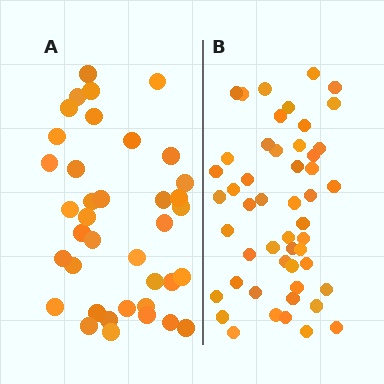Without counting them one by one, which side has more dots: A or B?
Region B (the right region) has more dots.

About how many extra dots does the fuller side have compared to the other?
Region B has roughly 12 or so more dots than region A.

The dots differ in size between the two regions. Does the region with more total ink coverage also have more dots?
No. Region A has more total ink coverage because its dots are larger, but region B actually contains more individual dots. Total area can be misleading — the number of items is what matters here.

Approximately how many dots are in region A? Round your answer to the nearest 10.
About 40 dots. (The exact count is 38, which rounds to 40.)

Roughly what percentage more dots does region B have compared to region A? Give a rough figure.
About 30% more.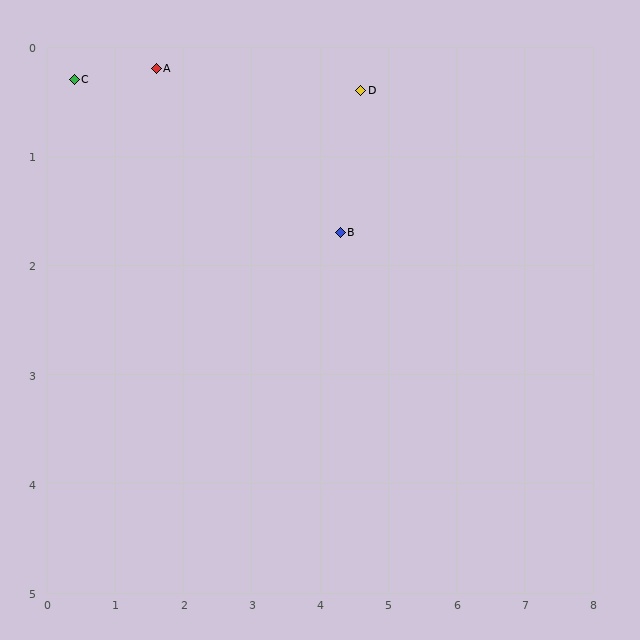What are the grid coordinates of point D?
Point D is at approximately (4.6, 0.4).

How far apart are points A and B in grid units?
Points A and B are about 3.1 grid units apart.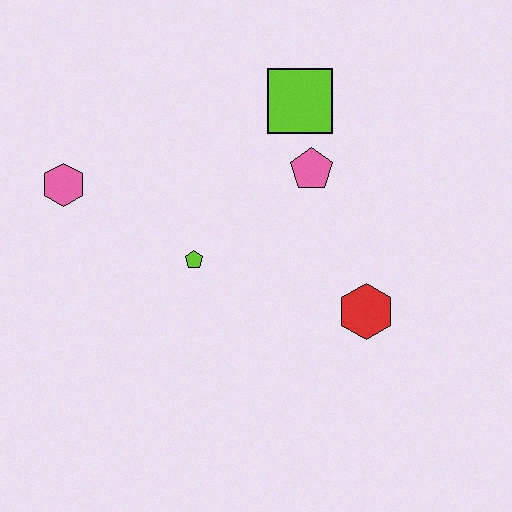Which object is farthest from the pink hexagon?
The red hexagon is farthest from the pink hexagon.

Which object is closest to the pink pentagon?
The lime square is closest to the pink pentagon.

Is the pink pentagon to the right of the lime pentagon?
Yes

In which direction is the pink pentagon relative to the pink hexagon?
The pink pentagon is to the right of the pink hexagon.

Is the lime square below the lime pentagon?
No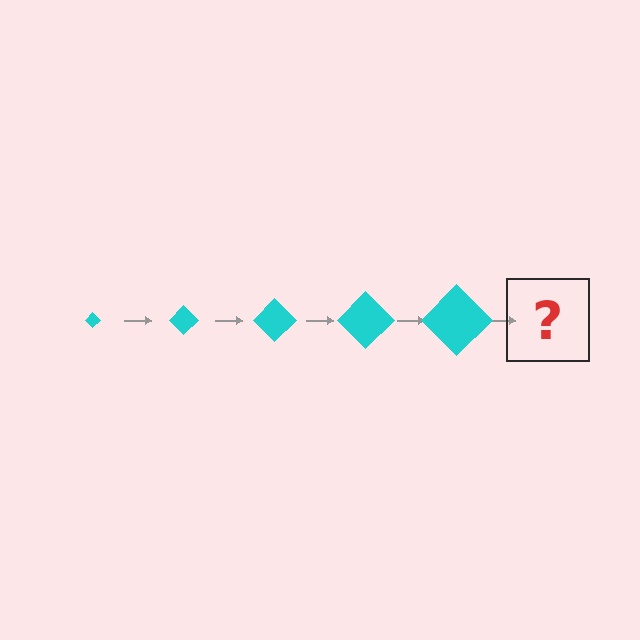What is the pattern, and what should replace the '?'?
The pattern is that the diamond gets progressively larger each step. The '?' should be a cyan diamond, larger than the previous one.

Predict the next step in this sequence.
The next step is a cyan diamond, larger than the previous one.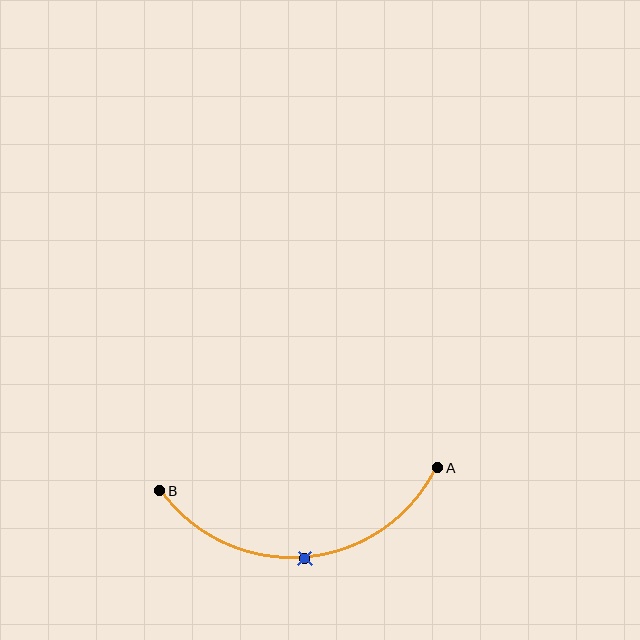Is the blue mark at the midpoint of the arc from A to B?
Yes. The blue mark lies on the arc at equal arc-length from both A and B — it is the arc midpoint.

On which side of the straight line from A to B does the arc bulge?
The arc bulges below the straight line connecting A and B.